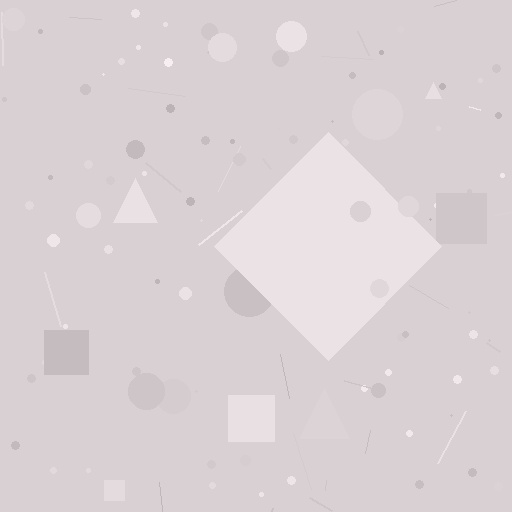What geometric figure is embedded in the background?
A diamond is embedded in the background.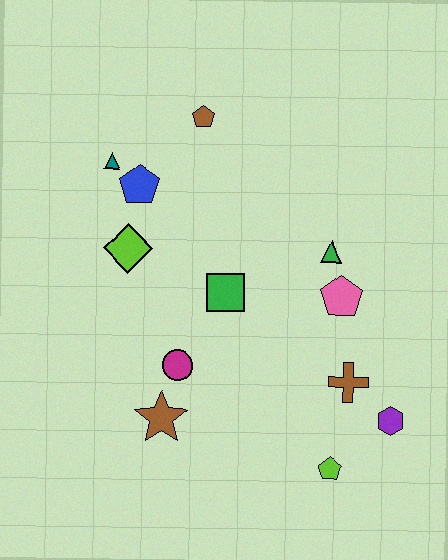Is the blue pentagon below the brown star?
No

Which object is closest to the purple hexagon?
The brown cross is closest to the purple hexagon.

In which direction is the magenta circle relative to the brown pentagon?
The magenta circle is below the brown pentagon.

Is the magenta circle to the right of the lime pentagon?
No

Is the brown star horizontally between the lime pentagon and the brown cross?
No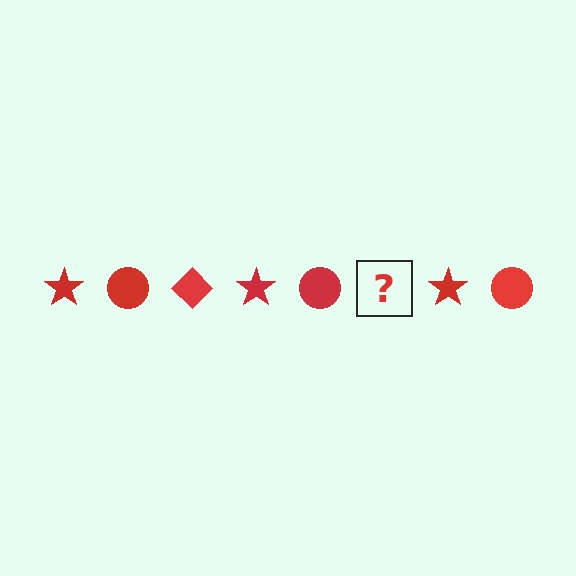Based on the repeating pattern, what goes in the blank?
The blank should be a red diamond.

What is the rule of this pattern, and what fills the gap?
The rule is that the pattern cycles through star, circle, diamond shapes in red. The gap should be filled with a red diamond.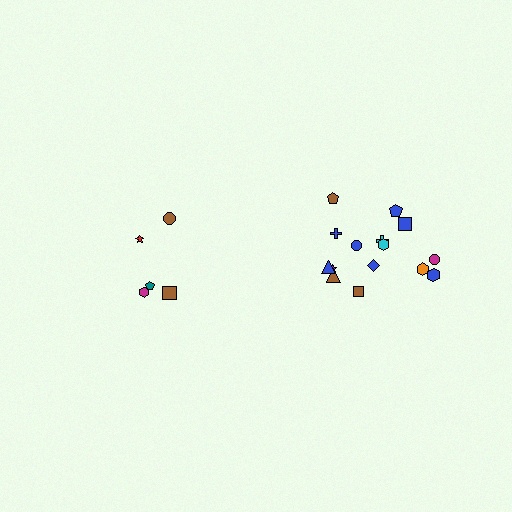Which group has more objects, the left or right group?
The right group.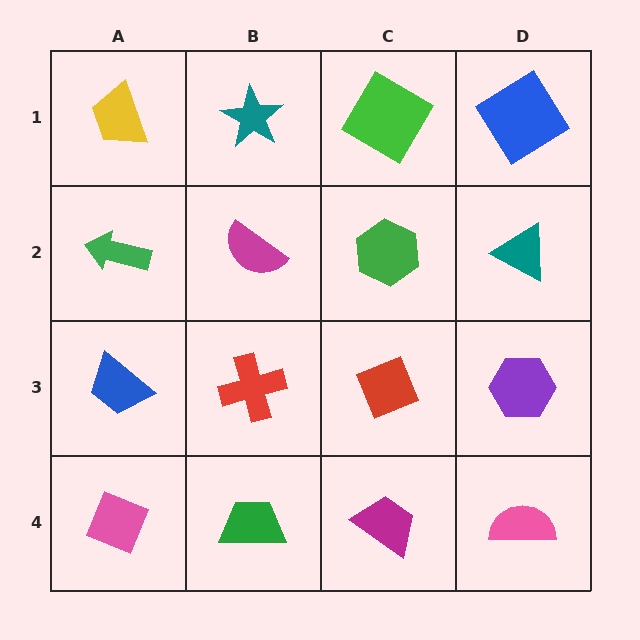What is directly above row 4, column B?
A red cross.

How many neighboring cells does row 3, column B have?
4.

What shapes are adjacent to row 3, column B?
A magenta semicircle (row 2, column B), a green trapezoid (row 4, column B), a blue trapezoid (row 3, column A), a red diamond (row 3, column C).